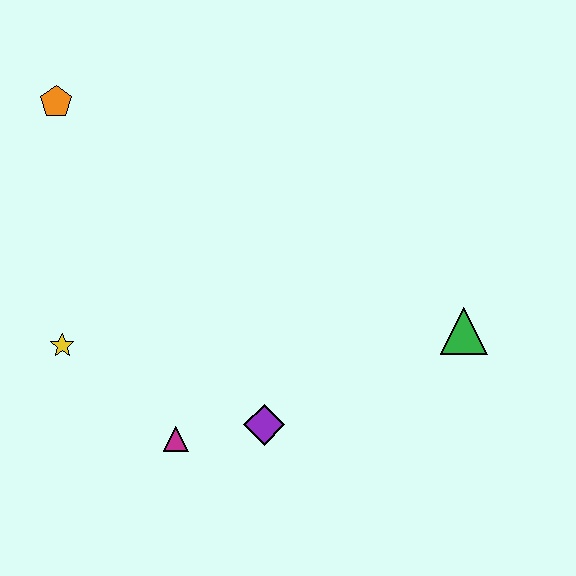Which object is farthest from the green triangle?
The orange pentagon is farthest from the green triangle.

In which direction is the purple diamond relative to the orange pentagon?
The purple diamond is below the orange pentagon.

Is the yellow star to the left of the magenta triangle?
Yes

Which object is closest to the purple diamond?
The magenta triangle is closest to the purple diamond.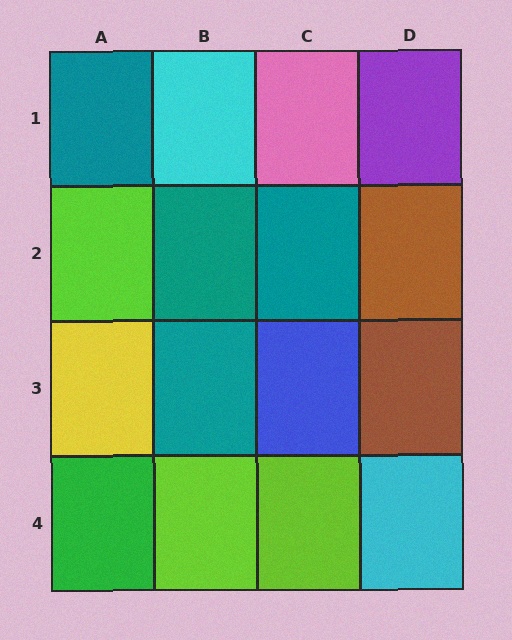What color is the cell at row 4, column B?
Lime.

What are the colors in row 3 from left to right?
Yellow, teal, blue, brown.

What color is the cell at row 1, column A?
Teal.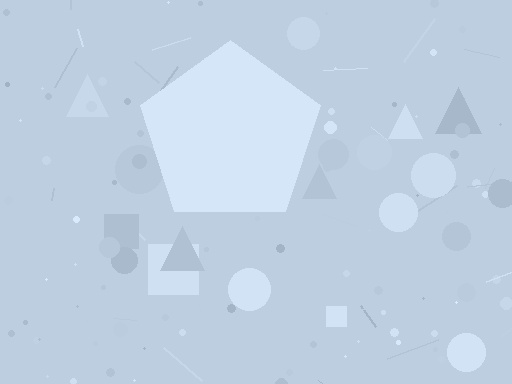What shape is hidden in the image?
A pentagon is hidden in the image.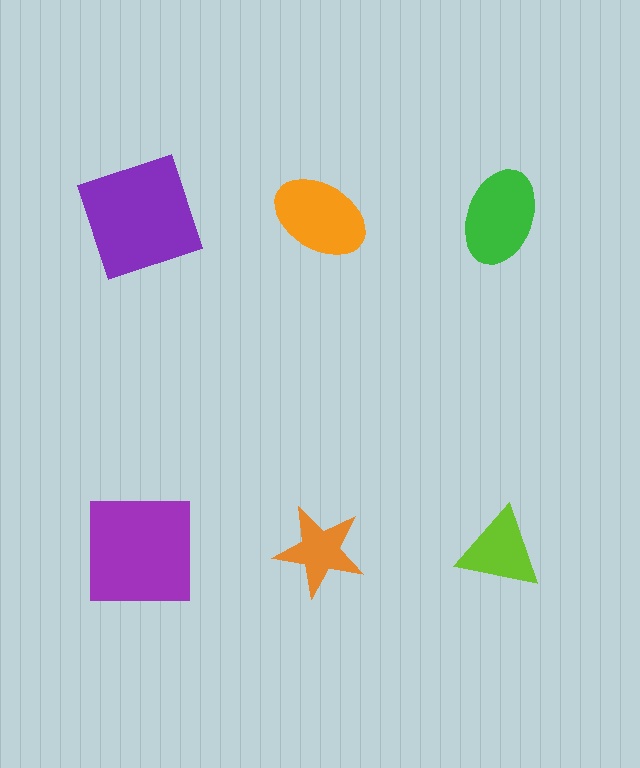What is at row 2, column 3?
A lime triangle.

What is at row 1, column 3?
A green ellipse.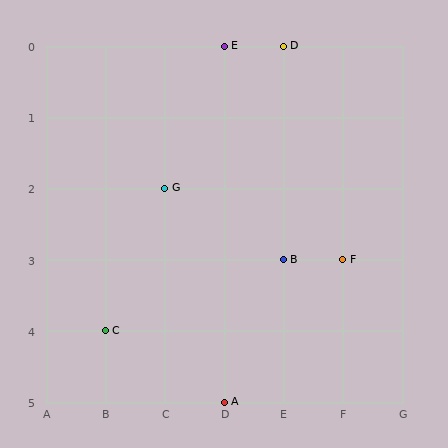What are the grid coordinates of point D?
Point D is at grid coordinates (E, 0).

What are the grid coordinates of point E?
Point E is at grid coordinates (D, 0).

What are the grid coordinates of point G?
Point G is at grid coordinates (C, 2).